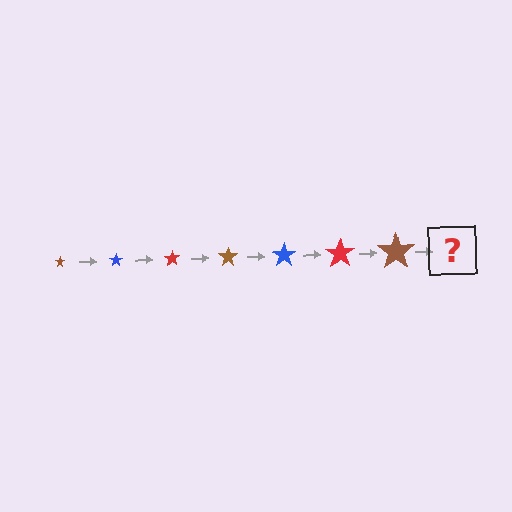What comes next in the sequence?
The next element should be a blue star, larger than the previous one.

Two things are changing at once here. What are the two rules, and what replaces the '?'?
The two rules are that the star grows larger each step and the color cycles through brown, blue, and red. The '?' should be a blue star, larger than the previous one.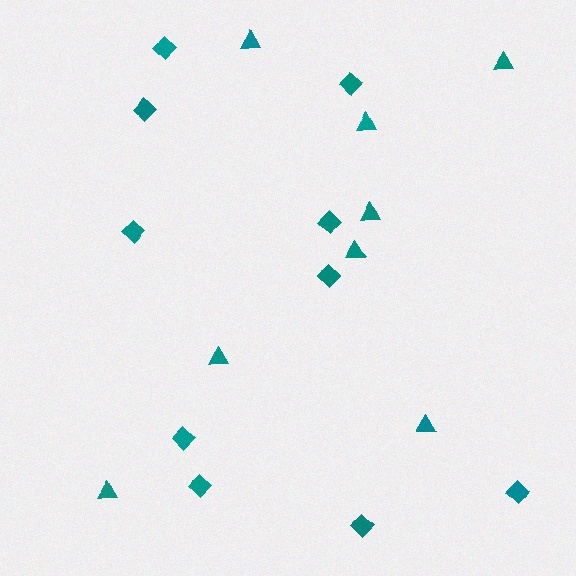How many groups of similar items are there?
There are 2 groups: one group of diamonds (10) and one group of triangles (8).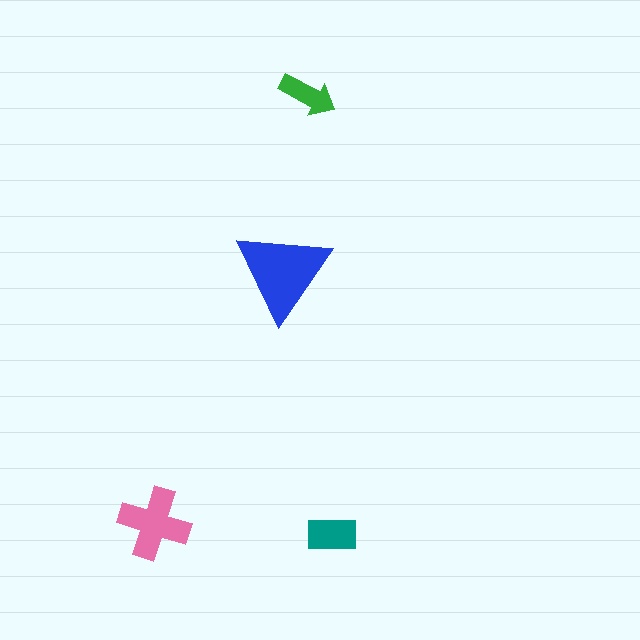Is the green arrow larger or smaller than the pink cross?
Smaller.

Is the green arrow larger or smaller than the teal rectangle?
Smaller.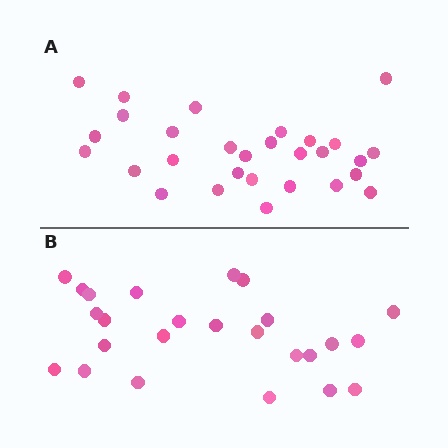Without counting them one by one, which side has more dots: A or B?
Region A (the top region) has more dots.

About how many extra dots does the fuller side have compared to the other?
Region A has about 4 more dots than region B.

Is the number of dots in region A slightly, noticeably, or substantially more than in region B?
Region A has only slightly more — the two regions are fairly close. The ratio is roughly 1.2 to 1.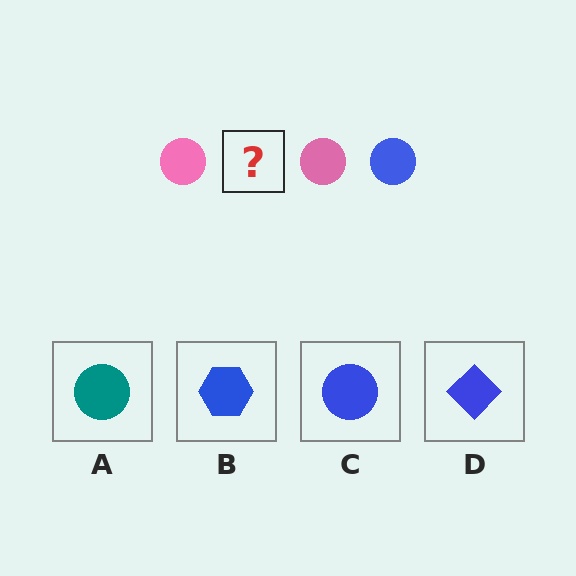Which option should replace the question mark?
Option C.